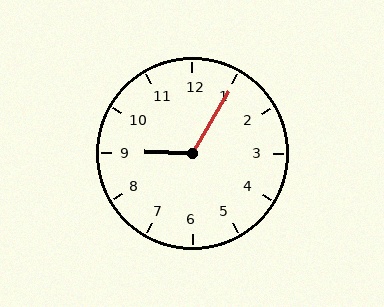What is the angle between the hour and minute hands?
Approximately 118 degrees.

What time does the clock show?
9:05.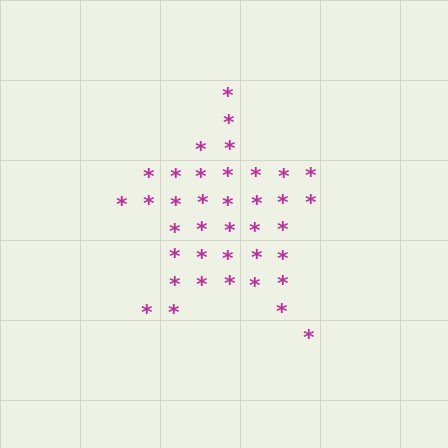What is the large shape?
The large shape is a star.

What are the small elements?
The small elements are asterisks.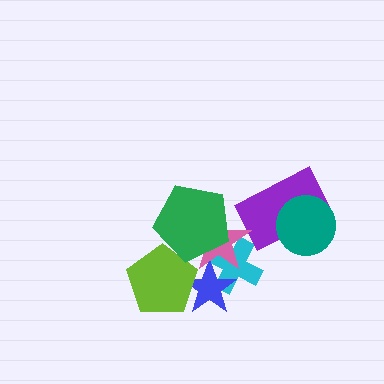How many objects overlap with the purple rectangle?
1 object overlaps with the purple rectangle.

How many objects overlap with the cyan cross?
3 objects overlap with the cyan cross.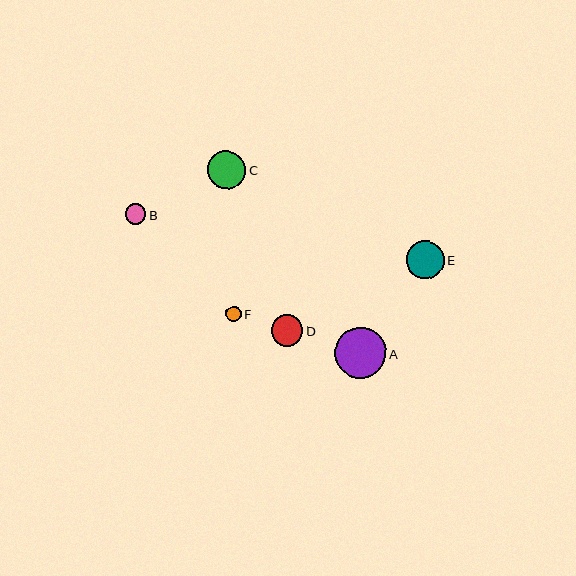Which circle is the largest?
Circle A is the largest with a size of approximately 51 pixels.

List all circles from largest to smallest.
From largest to smallest: A, C, E, D, B, F.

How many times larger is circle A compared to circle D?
Circle A is approximately 1.6 times the size of circle D.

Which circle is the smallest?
Circle F is the smallest with a size of approximately 15 pixels.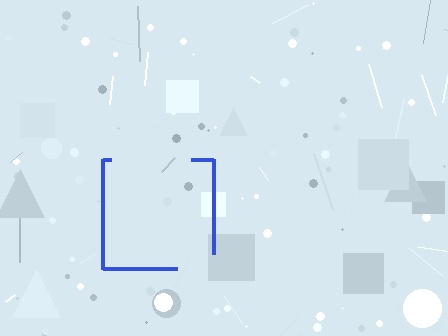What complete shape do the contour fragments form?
The contour fragments form a square.